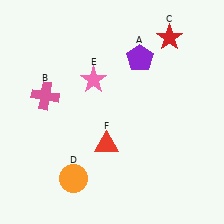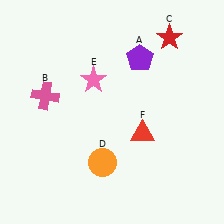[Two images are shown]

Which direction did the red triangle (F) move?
The red triangle (F) moved right.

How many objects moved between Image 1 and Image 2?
2 objects moved between the two images.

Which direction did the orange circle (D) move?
The orange circle (D) moved right.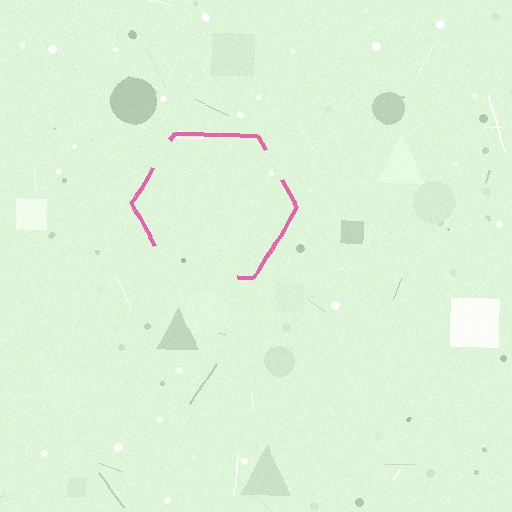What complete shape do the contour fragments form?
The contour fragments form a hexagon.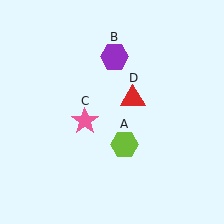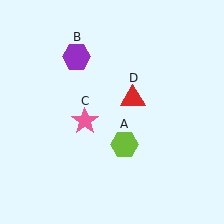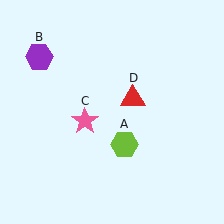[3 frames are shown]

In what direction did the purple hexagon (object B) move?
The purple hexagon (object B) moved left.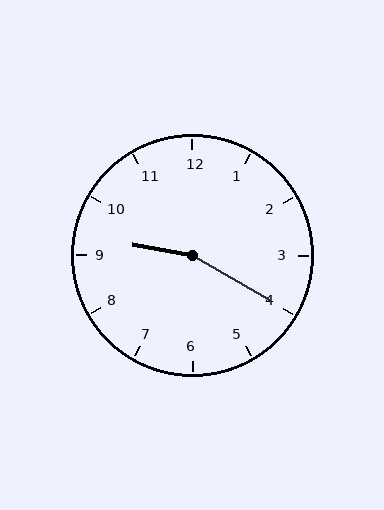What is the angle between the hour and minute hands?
Approximately 160 degrees.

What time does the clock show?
9:20.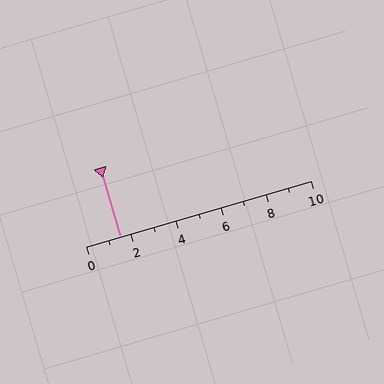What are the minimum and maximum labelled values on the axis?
The axis runs from 0 to 10.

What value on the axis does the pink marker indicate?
The marker indicates approximately 1.5.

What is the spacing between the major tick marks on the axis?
The major ticks are spaced 2 apart.